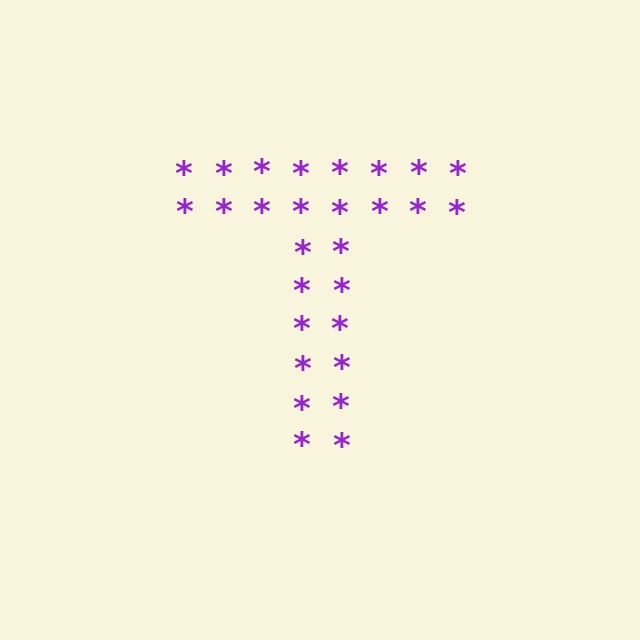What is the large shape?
The large shape is the letter T.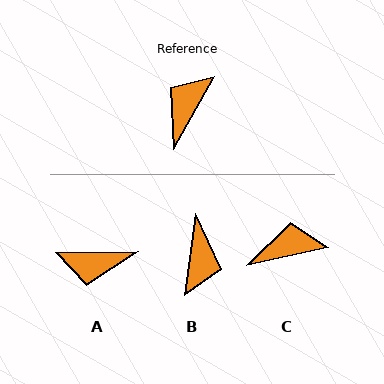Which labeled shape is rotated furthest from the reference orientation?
B, about 159 degrees away.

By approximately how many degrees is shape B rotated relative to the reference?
Approximately 159 degrees clockwise.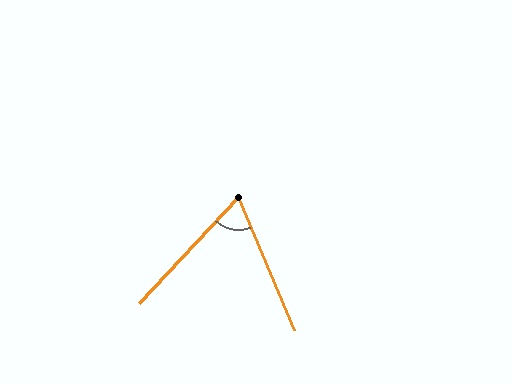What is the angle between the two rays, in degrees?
Approximately 66 degrees.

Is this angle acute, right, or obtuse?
It is acute.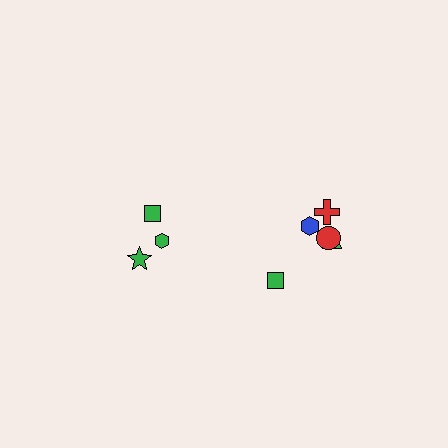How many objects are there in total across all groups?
There are 8 objects.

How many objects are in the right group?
There are 5 objects.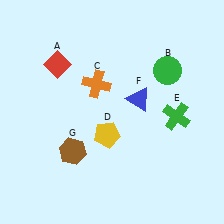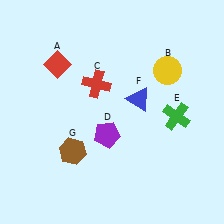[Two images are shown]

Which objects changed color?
B changed from green to yellow. C changed from orange to red. D changed from yellow to purple.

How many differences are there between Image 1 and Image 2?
There are 3 differences between the two images.